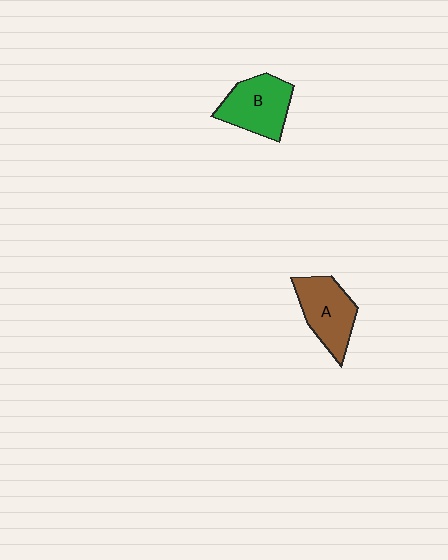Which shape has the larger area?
Shape B (green).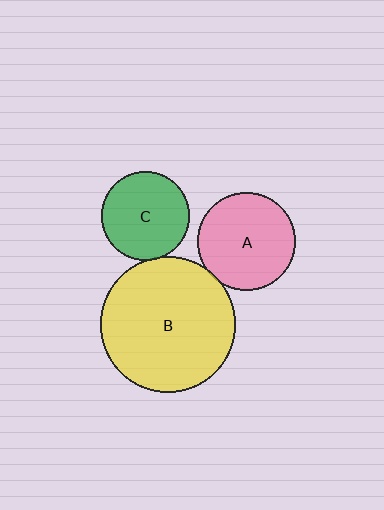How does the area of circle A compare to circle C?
Approximately 1.2 times.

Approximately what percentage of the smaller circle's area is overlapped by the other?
Approximately 5%.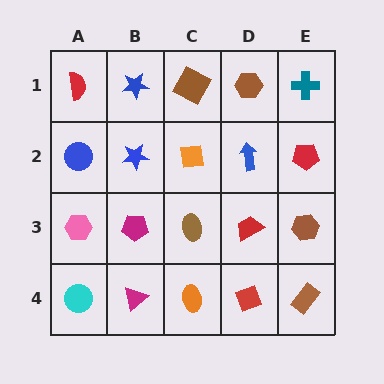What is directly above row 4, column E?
A brown hexagon.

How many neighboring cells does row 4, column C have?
3.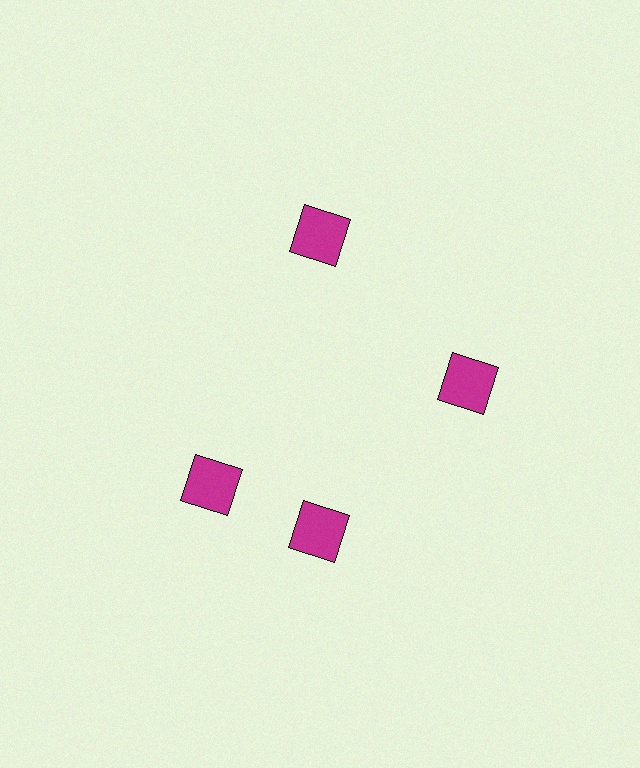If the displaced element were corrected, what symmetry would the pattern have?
It would have 4-fold rotational symmetry — the pattern would map onto itself every 90 degrees.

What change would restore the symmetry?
The symmetry would be restored by rotating it back into even spacing with its neighbors so that all 4 squares sit at equal angles and equal distance from the center.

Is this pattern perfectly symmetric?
No. The 4 magenta squares are arranged in a ring, but one element near the 9 o'clock position is rotated out of alignment along the ring, breaking the 4-fold rotational symmetry.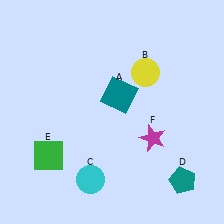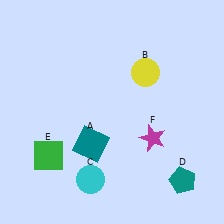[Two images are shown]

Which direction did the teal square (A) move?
The teal square (A) moved down.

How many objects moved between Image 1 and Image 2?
1 object moved between the two images.